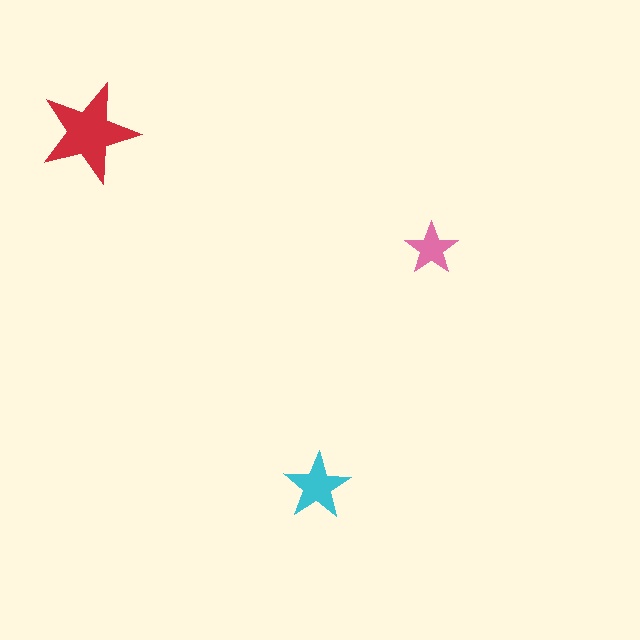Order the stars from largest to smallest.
the red one, the cyan one, the pink one.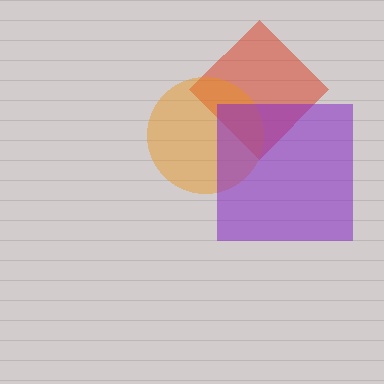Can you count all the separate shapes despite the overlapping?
Yes, there are 3 separate shapes.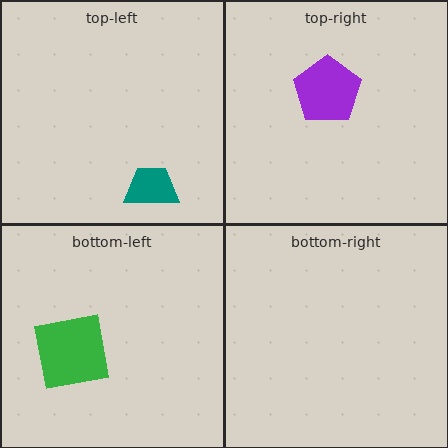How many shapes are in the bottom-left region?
1.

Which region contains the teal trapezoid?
The top-left region.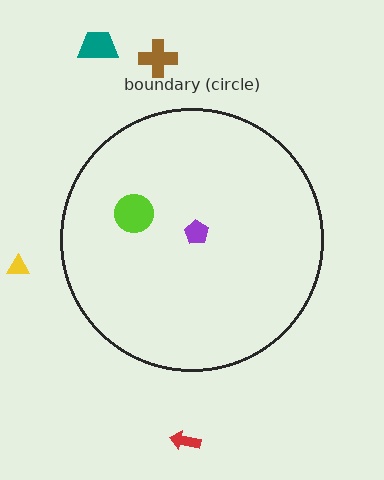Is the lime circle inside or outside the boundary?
Inside.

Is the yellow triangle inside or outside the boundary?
Outside.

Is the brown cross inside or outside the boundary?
Outside.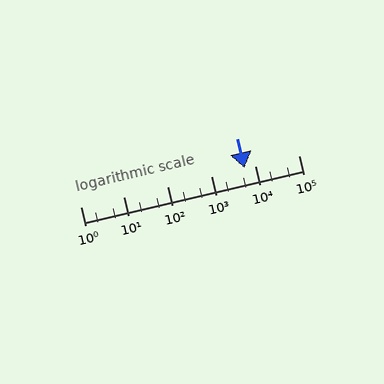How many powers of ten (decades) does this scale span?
The scale spans 5 decades, from 1 to 100000.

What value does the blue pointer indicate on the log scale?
The pointer indicates approximately 5800.